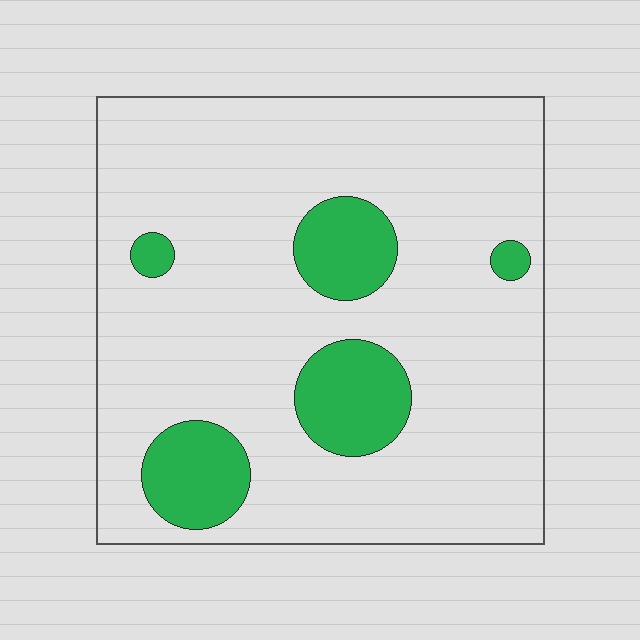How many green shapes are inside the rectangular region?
5.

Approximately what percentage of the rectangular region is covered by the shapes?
Approximately 15%.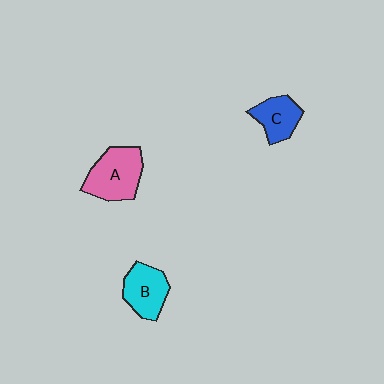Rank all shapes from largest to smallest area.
From largest to smallest: A (pink), B (cyan), C (blue).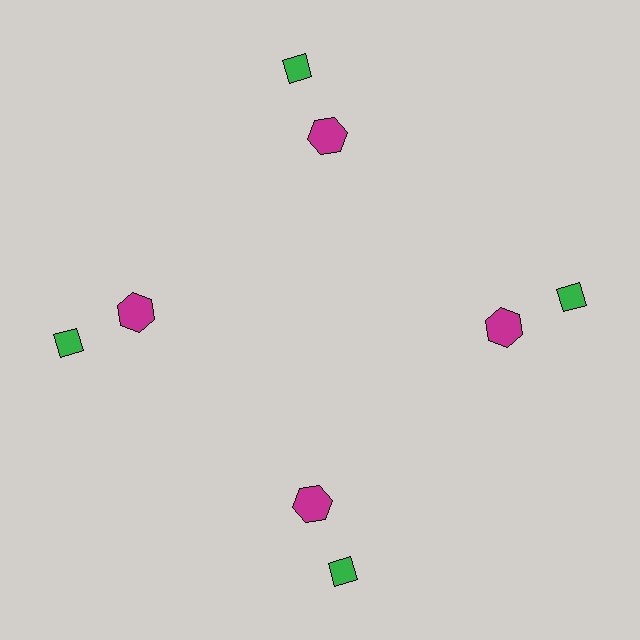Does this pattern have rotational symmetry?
Yes, this pattern has 4-fold rotational symmetry. It looks the same after rotating 90 degrees around the center.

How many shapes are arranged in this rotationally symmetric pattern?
There are 8 shapes, arranged in 4 groups of 2.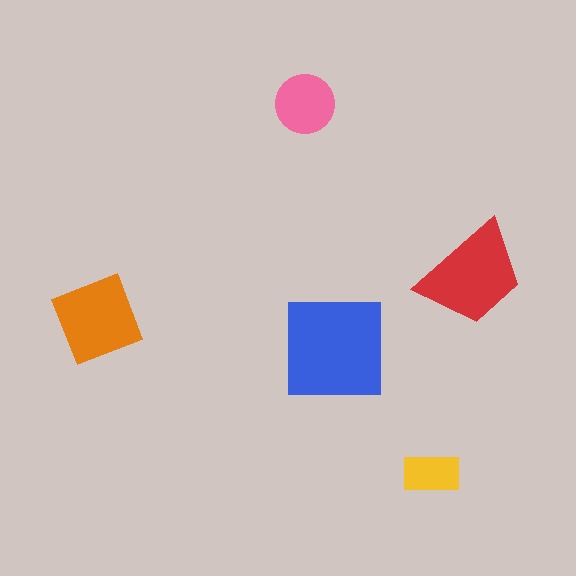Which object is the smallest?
The yellow rectangle.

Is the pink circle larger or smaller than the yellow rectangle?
Larger.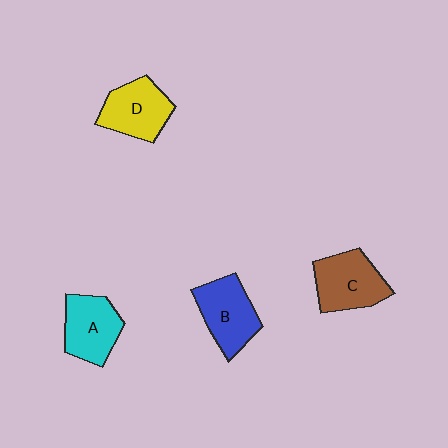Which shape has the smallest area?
Shape A (cyan).